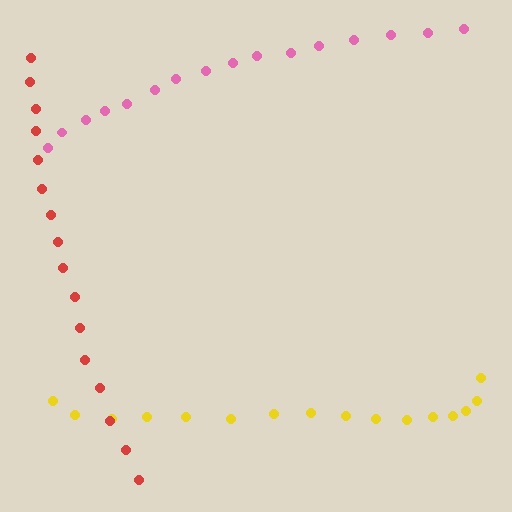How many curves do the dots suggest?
There are 3 distinct paths.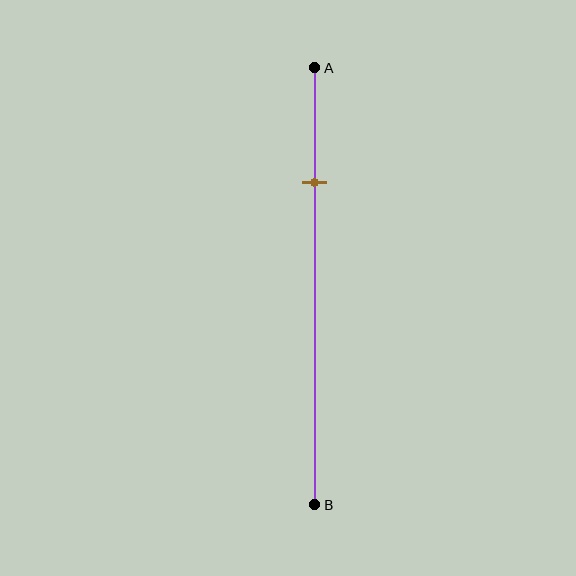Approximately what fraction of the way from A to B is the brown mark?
The brown mark is approximately 25% of the way from A to B.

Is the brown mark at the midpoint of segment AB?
No, the mark is at about 25% from A, not at the 50% midpoint.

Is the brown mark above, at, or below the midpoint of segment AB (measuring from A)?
The brown mark is above the midpoint of segment AB.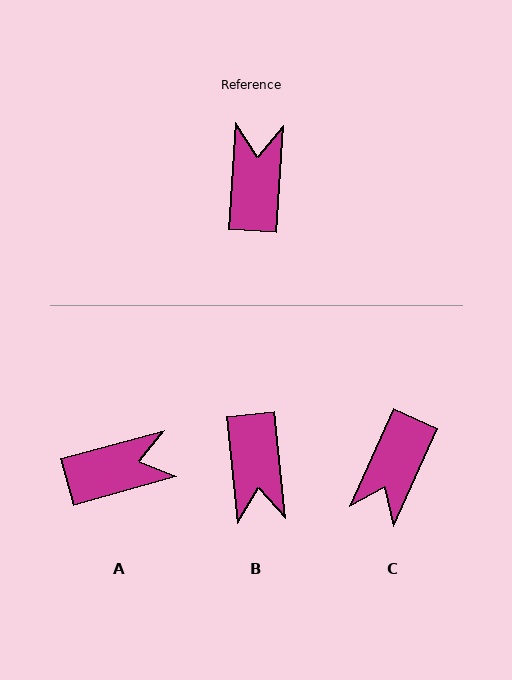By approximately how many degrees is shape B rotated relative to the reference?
Approximately 170 degrees clockwise.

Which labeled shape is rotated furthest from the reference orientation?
B, about 170 degrees away.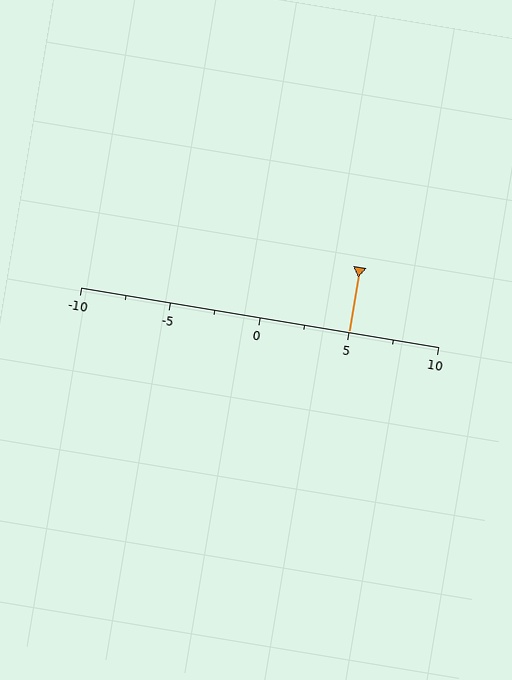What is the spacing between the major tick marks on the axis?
The major ticks are spaced 5 apart.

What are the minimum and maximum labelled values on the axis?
The axis runs from -10 to 10.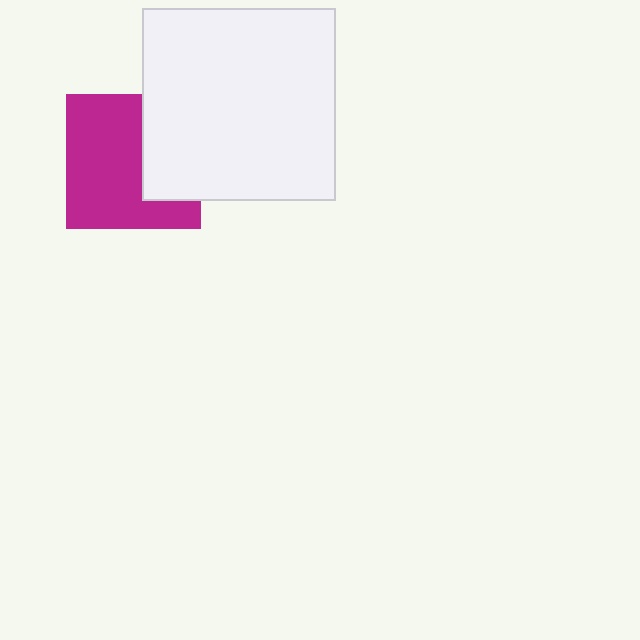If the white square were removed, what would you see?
You would see the complete magenta square.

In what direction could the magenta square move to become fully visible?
The magenta square could move left. That would shift it out from behind the white square entirely.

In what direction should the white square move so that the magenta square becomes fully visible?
The white square should move right. That is the shortest direction to clear the overlap and leave the magenta square fully visible.